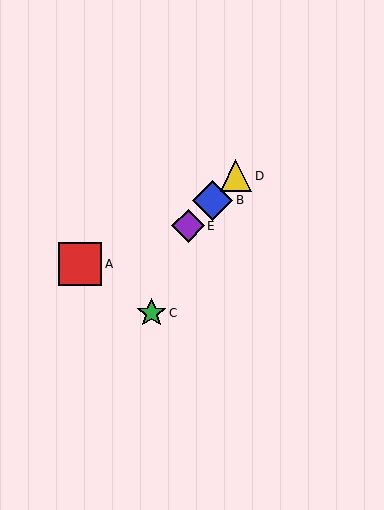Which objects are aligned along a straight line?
Objects B, D, E are aligned along a straight line.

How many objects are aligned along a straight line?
3 objects (B, D, E) are aligned along a straight line.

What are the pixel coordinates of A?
Object A is at (80, 264).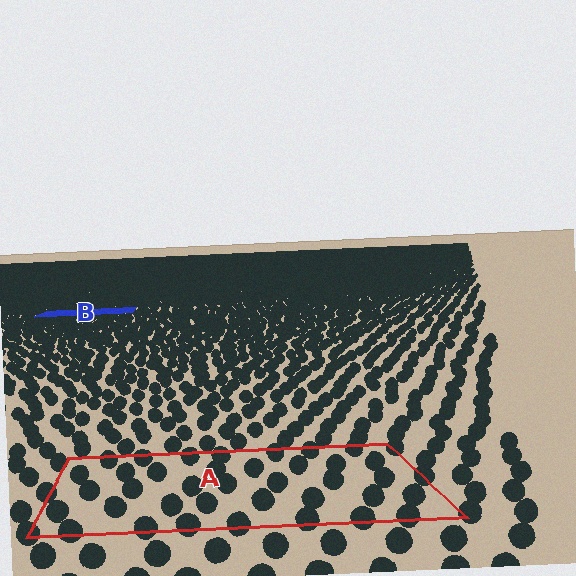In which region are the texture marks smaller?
The texture marks are smaller in region B, because it is farther away.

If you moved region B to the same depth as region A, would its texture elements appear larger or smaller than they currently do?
They would appear larger. At a closer depth, the same texture elements are projected at a bigger on-screen size.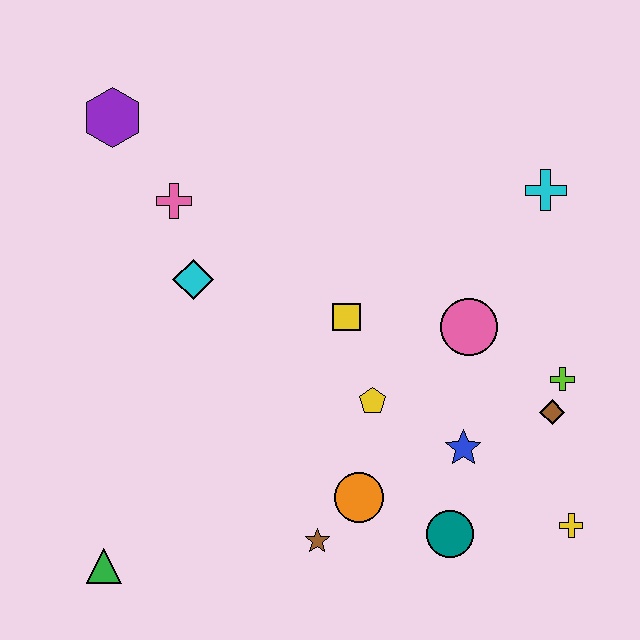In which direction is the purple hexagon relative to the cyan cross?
The purple hexagon is to the left of the cyan cross.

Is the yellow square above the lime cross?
Yes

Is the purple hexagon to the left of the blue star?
Yes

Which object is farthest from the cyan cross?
The green triangle is farthest from the cyan cross.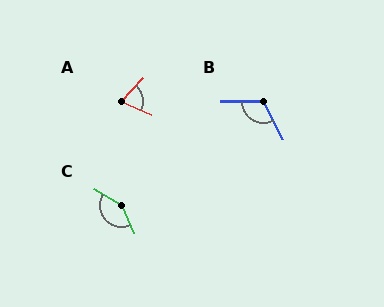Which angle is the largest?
C, at approximately 144 degrees.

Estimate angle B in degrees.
Approximately 118 degrees.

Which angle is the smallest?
A, at approximately 71 degrees.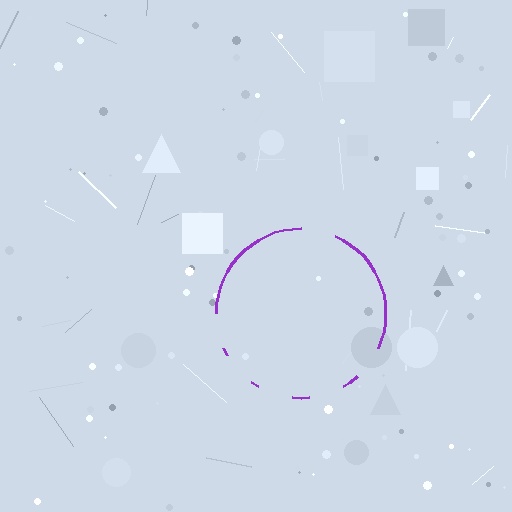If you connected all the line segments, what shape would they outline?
They would outline a circle.